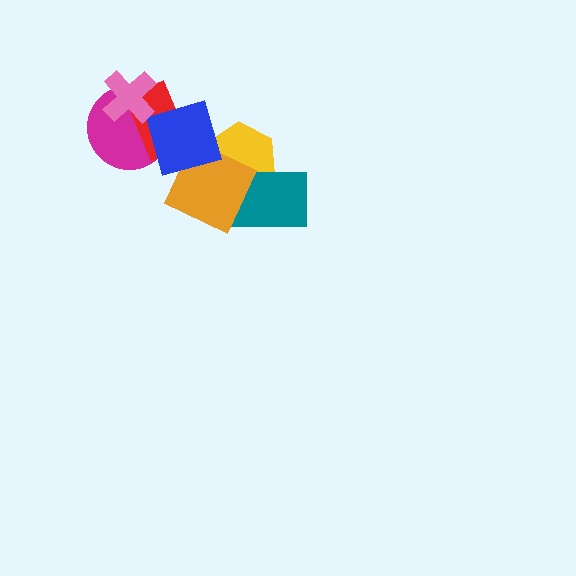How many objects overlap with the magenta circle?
3 objects overlap with the magenta circle.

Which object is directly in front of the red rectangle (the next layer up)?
The blue diamond is directly in front of the red rectangle.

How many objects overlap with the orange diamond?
3 objects overlap with the orange diamond.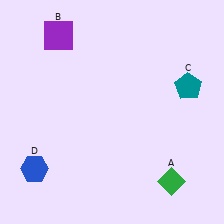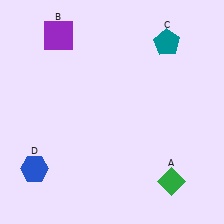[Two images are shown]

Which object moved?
The teal pentagon (C) moved up.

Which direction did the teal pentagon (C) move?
The teal pentagon (C) moved up.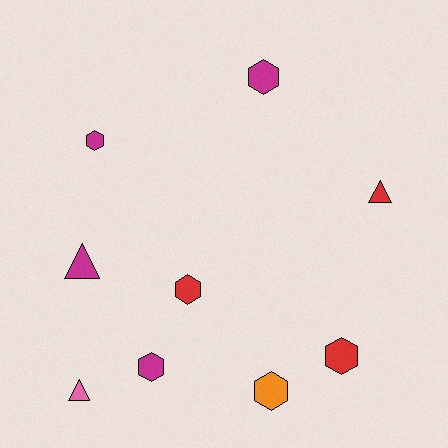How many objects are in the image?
There are 9 objects.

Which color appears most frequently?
Magenta, with 4 objects.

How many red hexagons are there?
There are 2 red hexagons.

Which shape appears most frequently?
Hexagon, with 6 objects.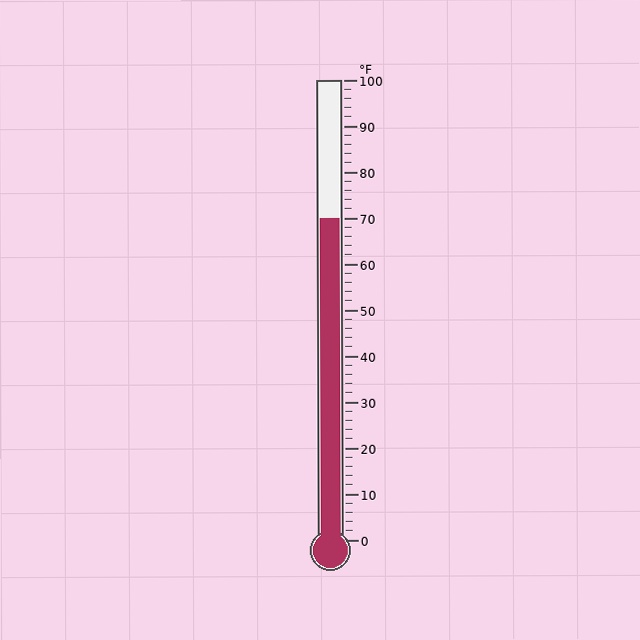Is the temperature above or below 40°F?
The temperature is above 40°F.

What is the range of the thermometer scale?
The thermometer scale ranges from 0°F to 100°F.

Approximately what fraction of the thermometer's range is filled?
The thermometer is filled to approximately 70% of its range.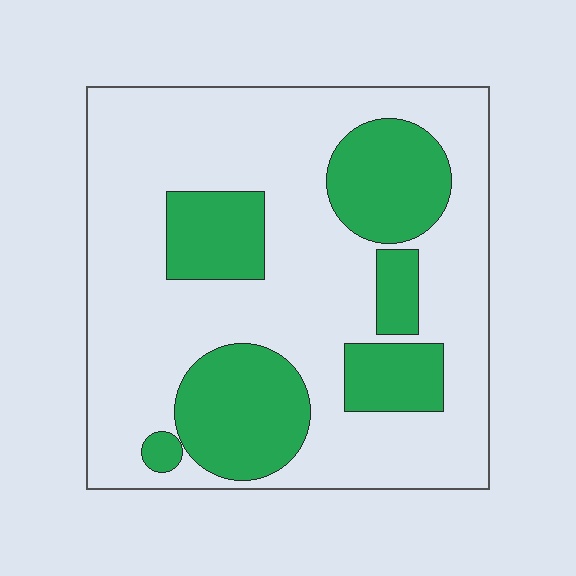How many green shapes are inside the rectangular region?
6.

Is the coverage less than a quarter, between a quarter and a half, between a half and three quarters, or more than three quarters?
Between a quarter and a half.